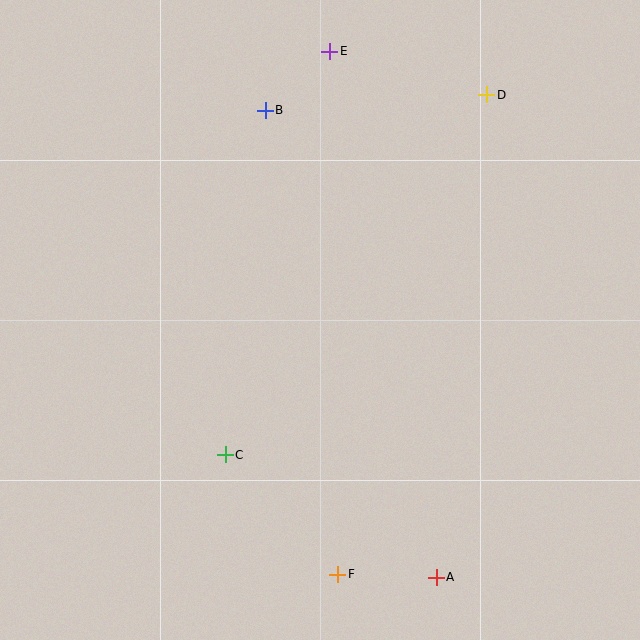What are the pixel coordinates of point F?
Point F is at (338, 574).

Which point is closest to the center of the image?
Point C at (225, 455) is closest to the center.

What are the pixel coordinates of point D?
Point D is at (487, 95).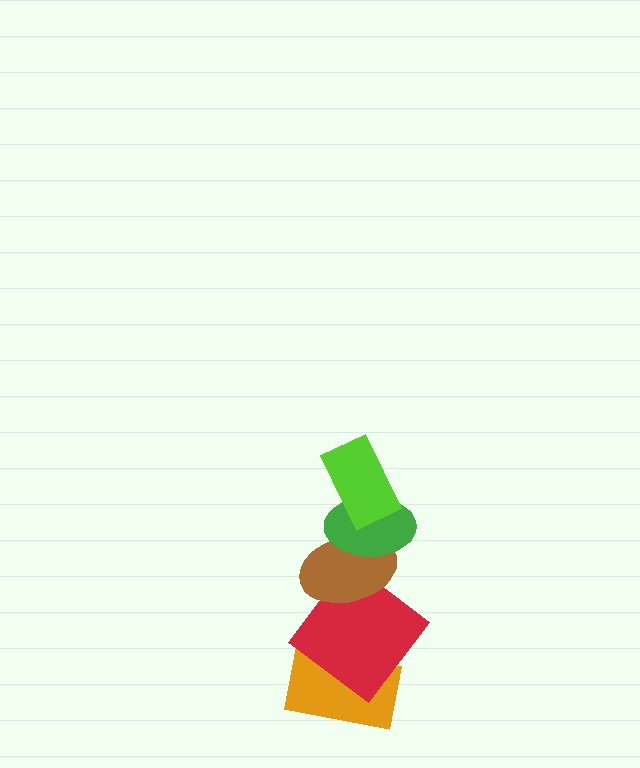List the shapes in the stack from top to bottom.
From top to bottom: the lime rectangle, the green ellipse, the brown ellipse, the red diamond, the orange rectangle.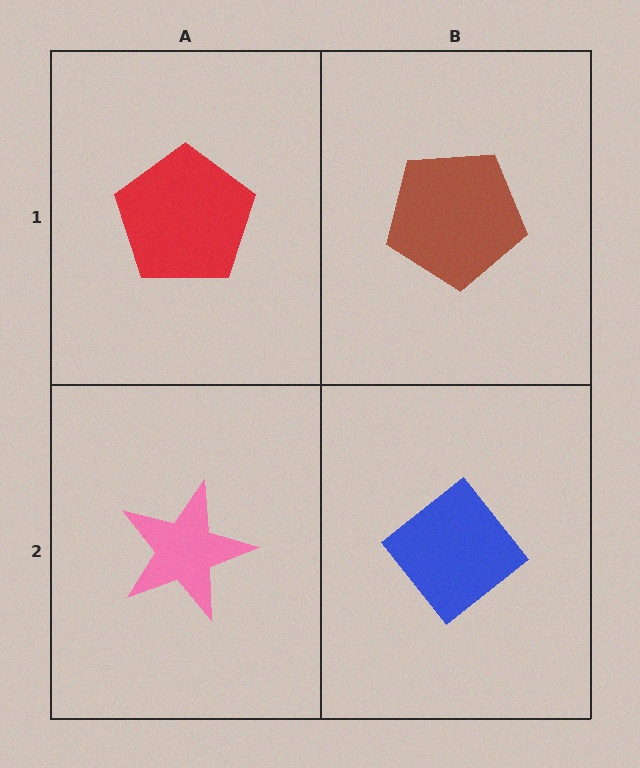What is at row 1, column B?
A brown pentagon.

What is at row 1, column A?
A red pentagon.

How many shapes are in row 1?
2 shapes.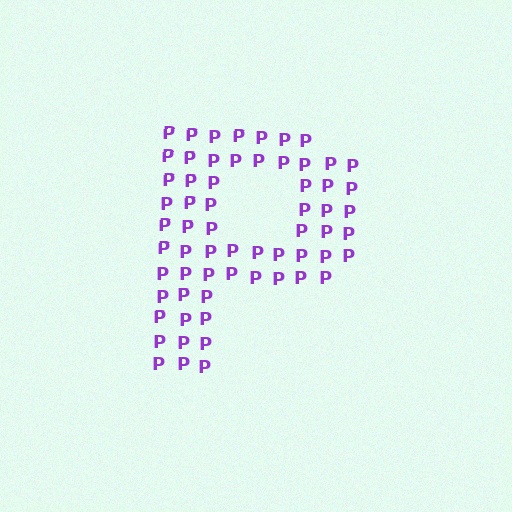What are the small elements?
The small elements are letter P's.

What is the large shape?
The large shape is the letter P.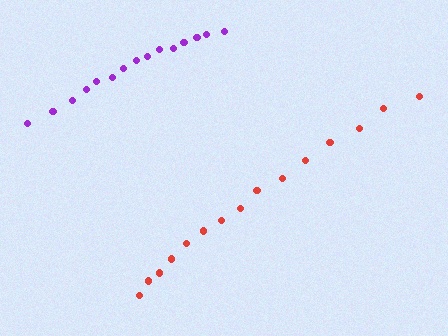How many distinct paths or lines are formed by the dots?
There are 2 distinct paths.